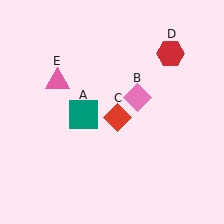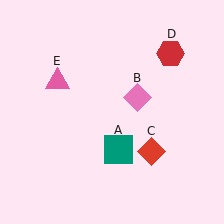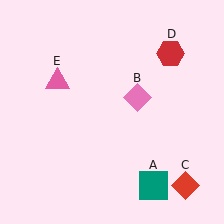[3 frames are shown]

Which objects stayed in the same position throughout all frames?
Pink diamond (object B) and red hexagon (object D) and pink triangle (object E) remained stationary.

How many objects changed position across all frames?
2 objects changed position: teal square (object A), red diamond (object C).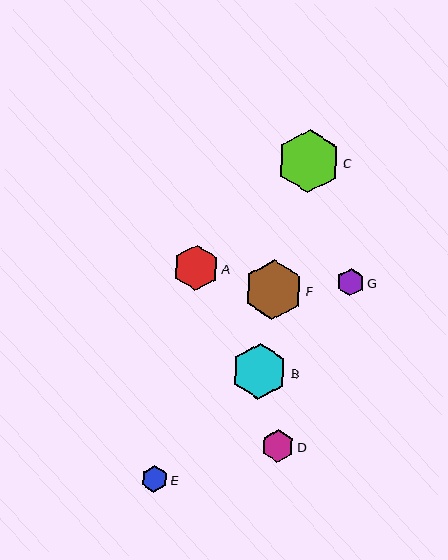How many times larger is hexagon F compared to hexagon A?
Hexagon F is approximately 1.3 times the size of hexagon A.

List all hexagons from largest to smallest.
From largest to smallest: C, F, B, A, D, G, E.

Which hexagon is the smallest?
Hexagon E is the smallest with a size of approximately 27 pixels.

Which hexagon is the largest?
Hexagon C is the largest with a size of approximately 63 pixels.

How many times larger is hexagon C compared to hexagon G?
Hexagon C is approximately 2.3 times the size of hexagon G.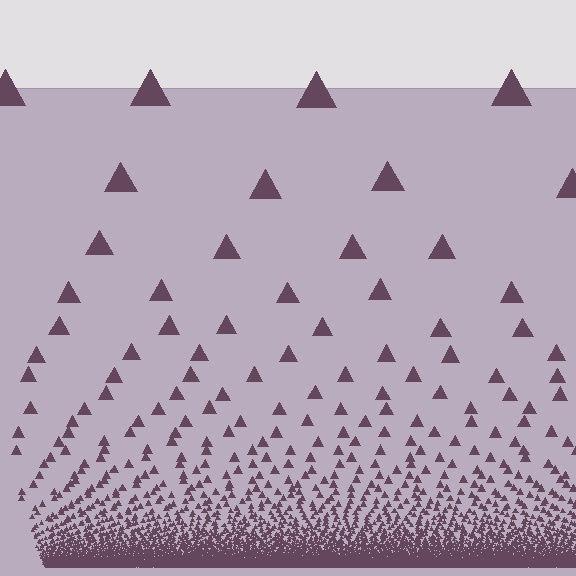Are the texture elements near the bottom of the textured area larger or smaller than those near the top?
Smaller. The gradient is inverted — elements near the bottom are smaller and denser.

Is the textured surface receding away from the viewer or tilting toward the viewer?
The surface appears to tilt toward the viewer. Texture elements get larger and sparser toward the top.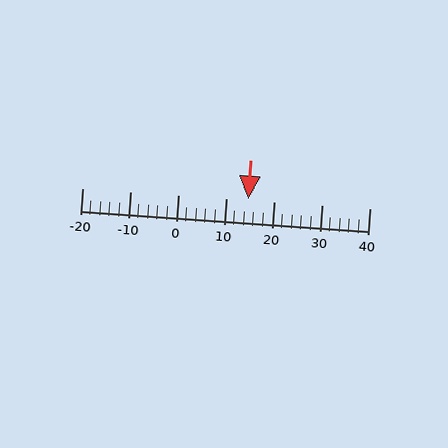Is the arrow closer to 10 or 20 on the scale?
The arrow is closer to 10.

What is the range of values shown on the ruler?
The ruler shows values from -20 to 40.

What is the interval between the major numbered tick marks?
The major tick marks are spaced 10 units apart.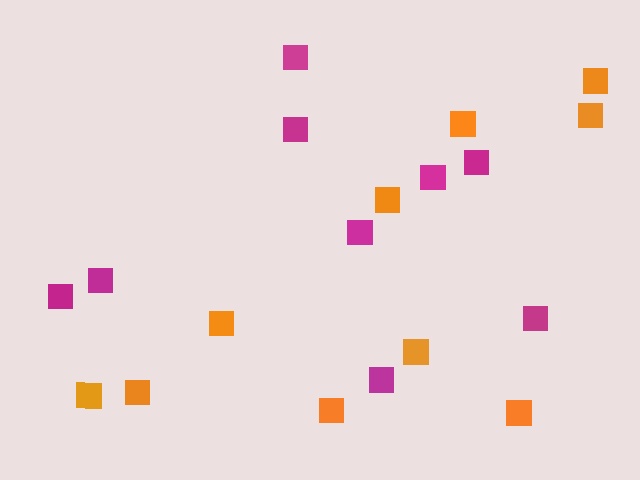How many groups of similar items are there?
There are 2 groups: one group of orange squares (10) and one group of magenta squares (9).